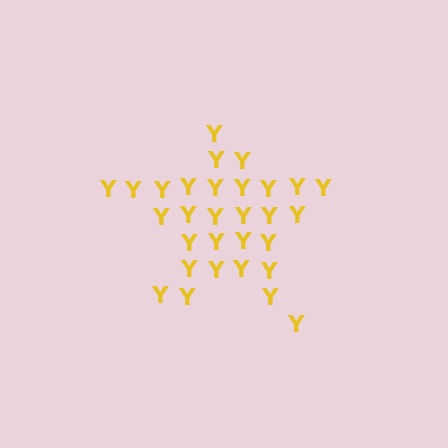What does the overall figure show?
The overall figure shows a star.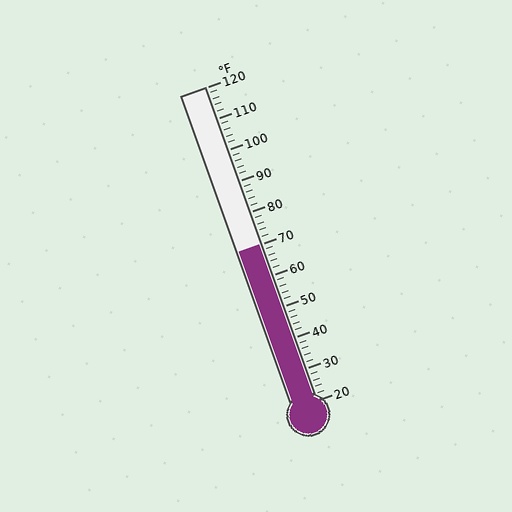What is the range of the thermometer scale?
The thermometer scale ranges from 20°F to 120°F.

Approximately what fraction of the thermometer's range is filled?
The thermometer is filled to approximately 50% of its range.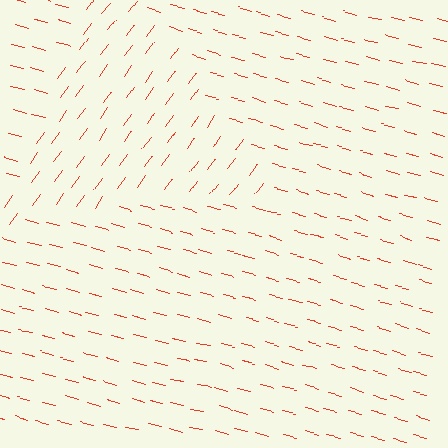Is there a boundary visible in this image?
Yes, there is a texture boundary formed by a change in line orientation.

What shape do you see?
I see a triangle.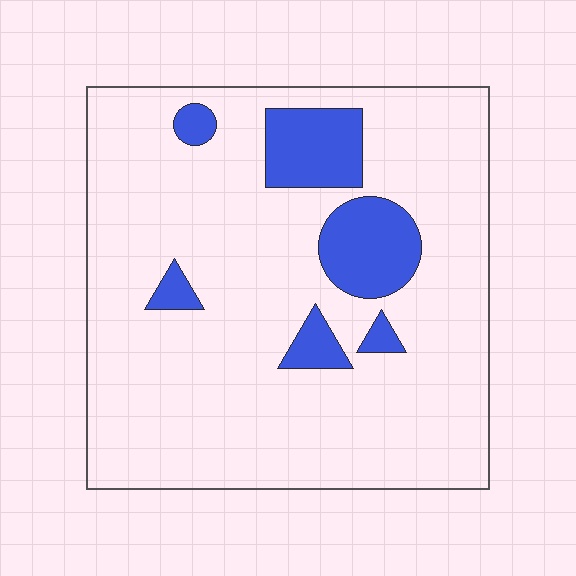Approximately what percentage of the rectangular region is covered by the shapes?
Approximately 15%.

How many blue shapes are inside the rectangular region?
6.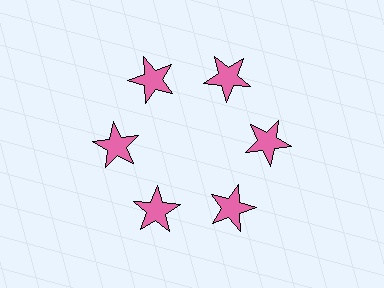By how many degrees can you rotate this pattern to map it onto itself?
The pattern maps onto itself every 60 degrees of rotation.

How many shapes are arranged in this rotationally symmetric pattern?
There are 6 shapes, arranged in 6 groups of 1.